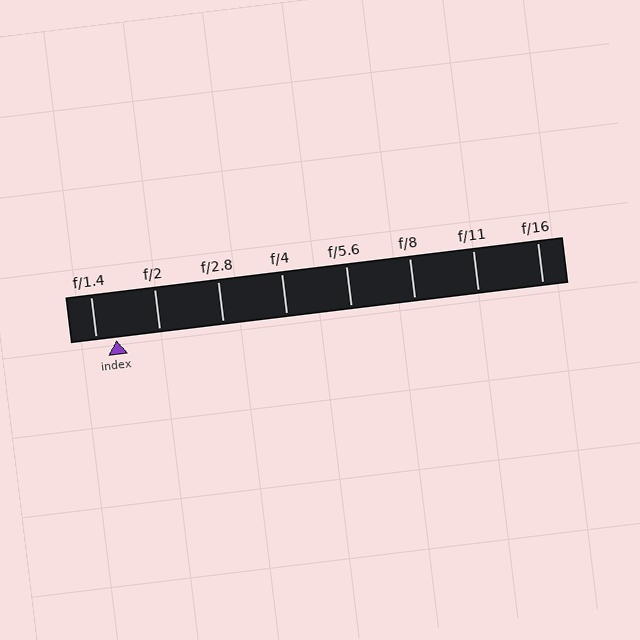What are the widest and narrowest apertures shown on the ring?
The widest aperture shown is f/1.4 and the narrowest is f/16.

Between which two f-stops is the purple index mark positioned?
The index mark is between f/1.4 and f/2.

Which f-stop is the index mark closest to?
The index mark is closest to f/1.4.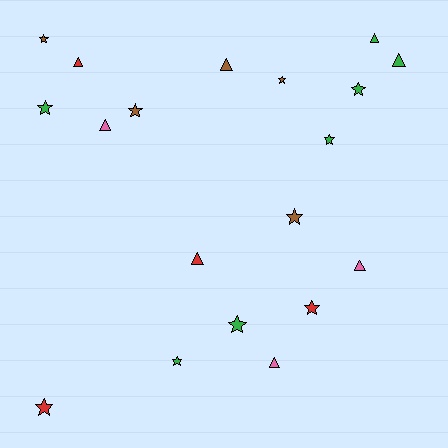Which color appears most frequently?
Green, with 7 objects.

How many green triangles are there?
There are 2 green triangles.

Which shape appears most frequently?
Star, with 11 objects.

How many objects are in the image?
There are 19 objects.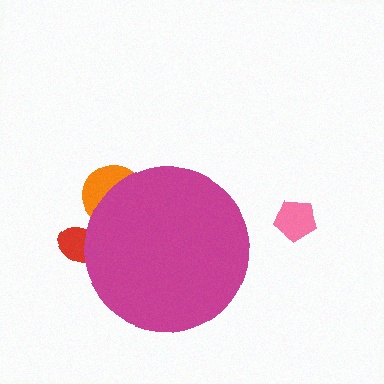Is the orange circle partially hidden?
Yes, the orange circle is partially hidden behind the magenta circle.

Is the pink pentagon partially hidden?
No, the pink pentagon is fully visible.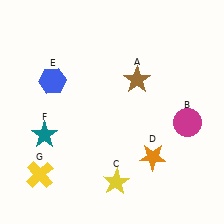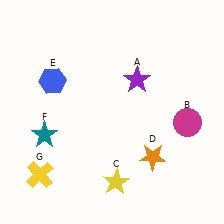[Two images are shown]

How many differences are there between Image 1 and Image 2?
There is 1 difference between the two images.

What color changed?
The star (A) changed from brown in Image 1 to purple in Image 2.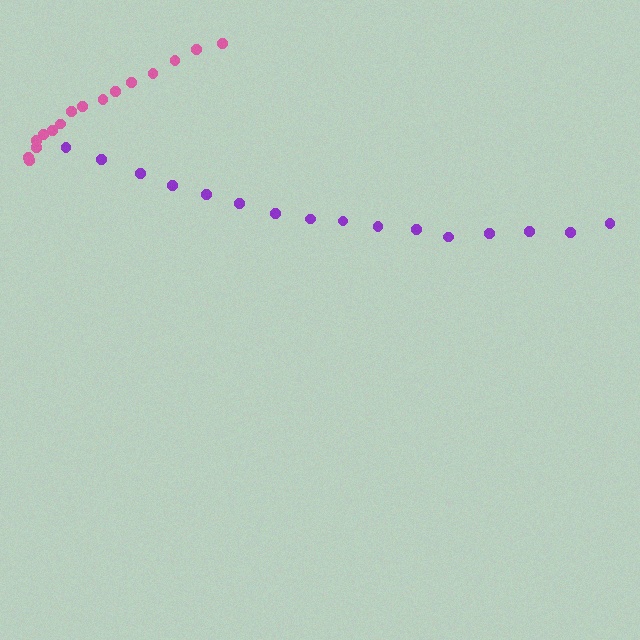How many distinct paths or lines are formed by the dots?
There are 2 distinct paths.